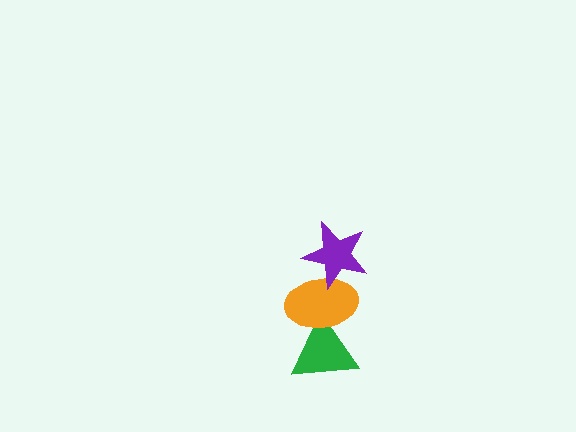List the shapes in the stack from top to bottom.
From top to bottom: the purple star, the orange ellipse, the green triangle.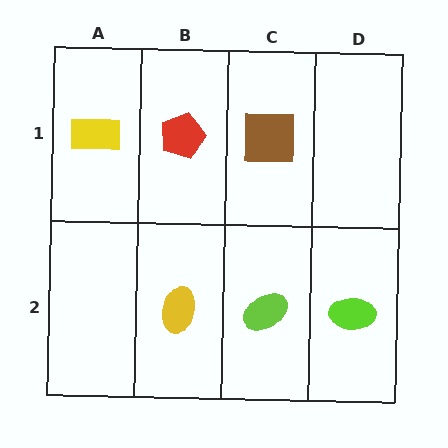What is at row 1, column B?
A red pentagon.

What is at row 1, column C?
A brown square.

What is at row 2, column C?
A lime ellipse.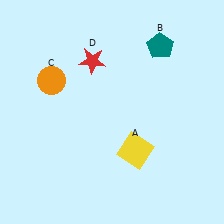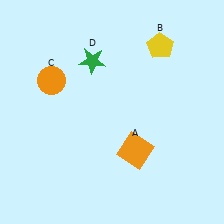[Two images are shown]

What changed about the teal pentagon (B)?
In Image 1, B is teal. In Image 2, it changed to yellow.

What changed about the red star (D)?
In Image 1, D is red. In Image 2, it changed to green.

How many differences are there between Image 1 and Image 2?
There are 3 differences between the two images.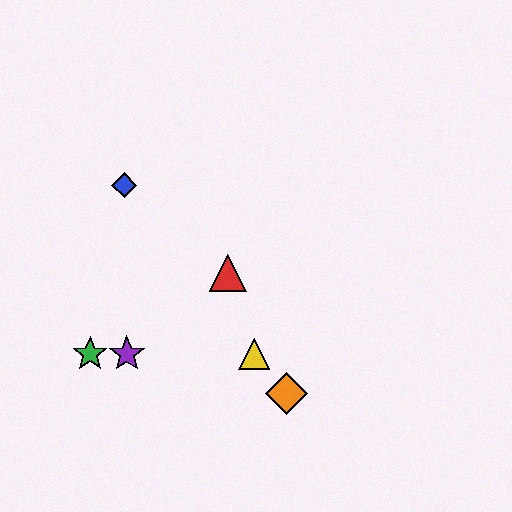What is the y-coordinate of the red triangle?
The red triangle is at y≈273.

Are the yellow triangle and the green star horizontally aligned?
Yes, both are at y≈354.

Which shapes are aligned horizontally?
The green star, the yellow triangle, the purple star are aligned horizontally.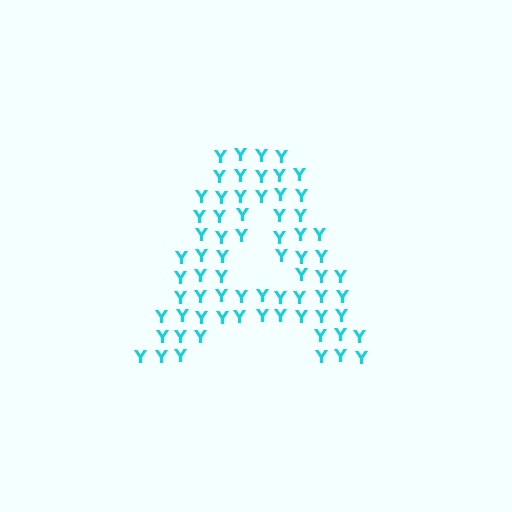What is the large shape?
The large shape is the letter A.